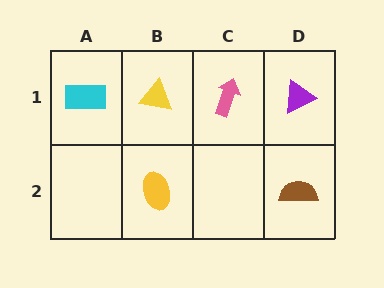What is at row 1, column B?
A yellow triangle.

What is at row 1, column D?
A purple triangle.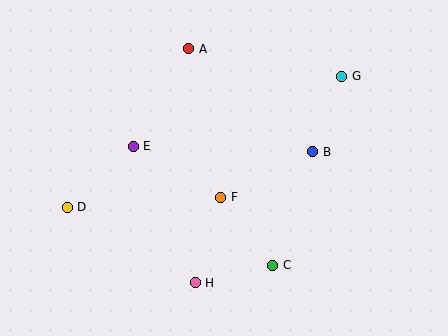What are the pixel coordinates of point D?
Point D is at (67, 207).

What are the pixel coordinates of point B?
Point B is at (313, 152).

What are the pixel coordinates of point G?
Point G is at (342, 76).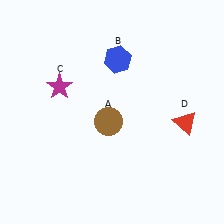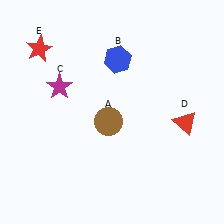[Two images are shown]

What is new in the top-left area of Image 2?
A red star (E) was added in the top-left area of Image 2.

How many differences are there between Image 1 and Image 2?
There is 1 difference between the two images.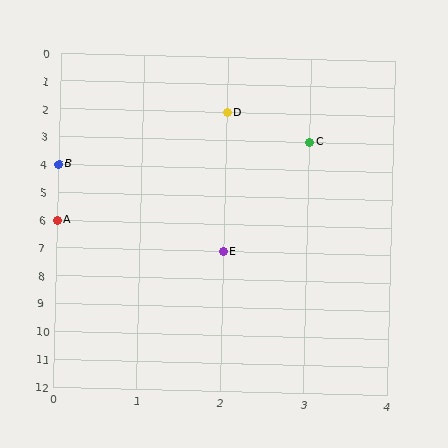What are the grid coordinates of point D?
Point D is at grid coordinates (2, 2).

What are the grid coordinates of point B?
Point B is at grid coordinates (0, 4).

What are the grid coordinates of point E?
Point E is at grid coordinates (2, 7).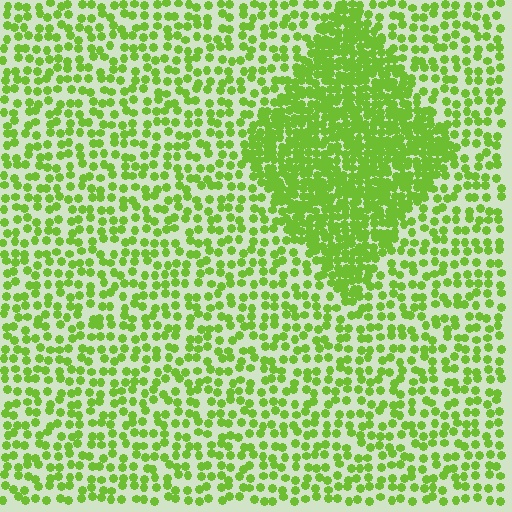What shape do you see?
I see a diamond.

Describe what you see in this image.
The image contains small lime elements arranged at two different densities. A diamond-shaped region is visible where the elements are more densely packed than the surrounding area.